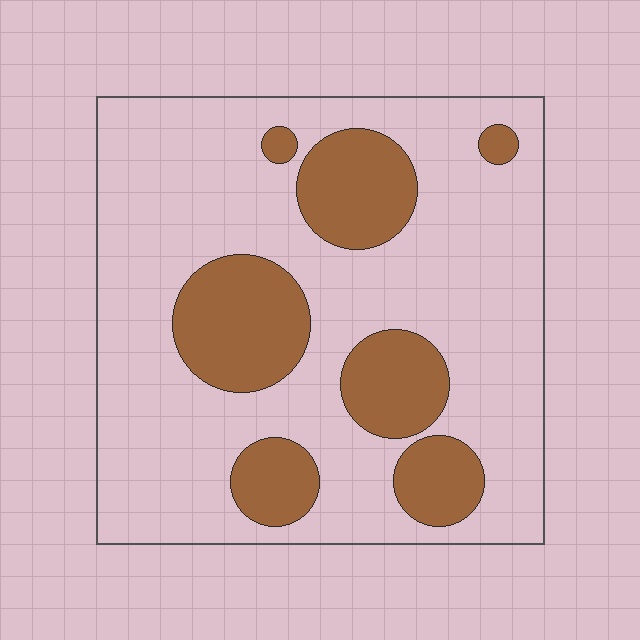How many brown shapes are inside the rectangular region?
7.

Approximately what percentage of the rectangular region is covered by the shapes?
Approximately 25%.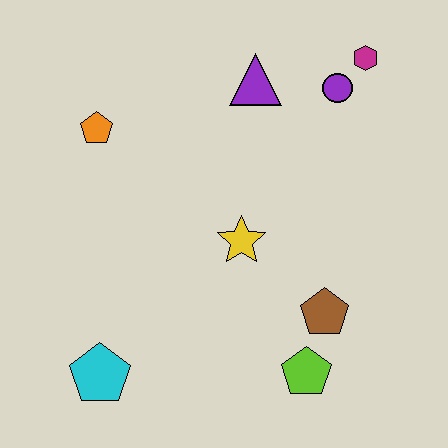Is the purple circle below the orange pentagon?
No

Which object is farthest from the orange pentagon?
The lime pentagon is farthest from the orange pentagon.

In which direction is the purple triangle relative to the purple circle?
The purple triangle is to the left of the purple circle.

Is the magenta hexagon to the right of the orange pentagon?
Yes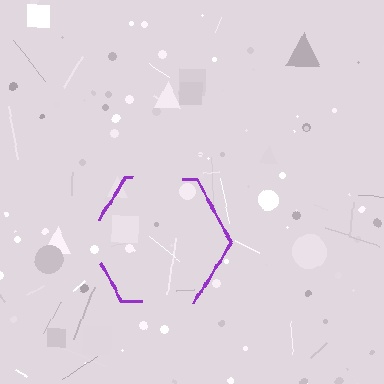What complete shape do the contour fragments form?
The contour fragments form a hexagon.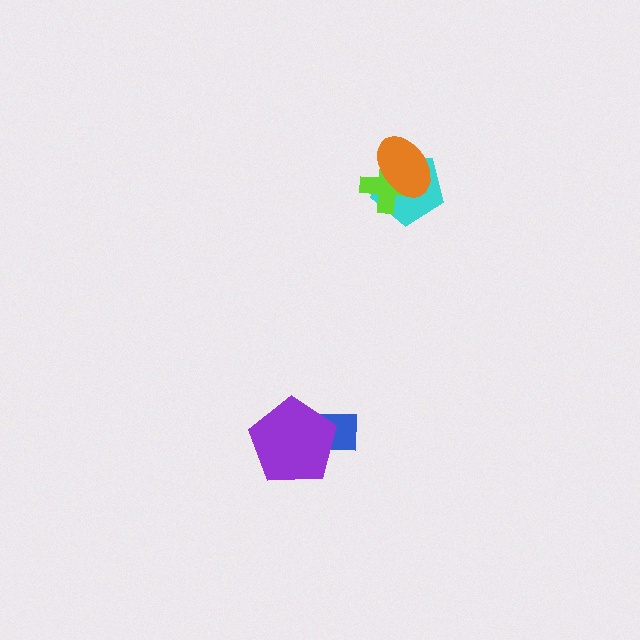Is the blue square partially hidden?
Yes, it is partially covered by another shape.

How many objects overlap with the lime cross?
2 objects overlap with the lime cross.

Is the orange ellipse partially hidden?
No, no other shape covers it.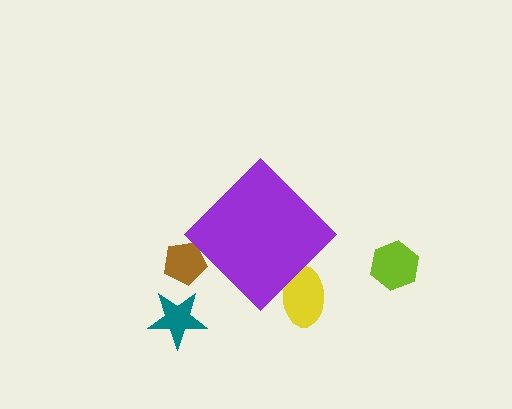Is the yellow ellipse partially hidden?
Yes, the yellow ellipse is partially hidden behind the purple diamond.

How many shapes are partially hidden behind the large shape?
2 shapes are partially hidden.